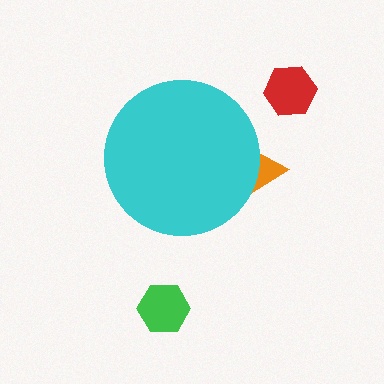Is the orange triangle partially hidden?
Yes, the orange triangle is partially hidden behind the cyan circle.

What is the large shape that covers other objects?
A cyan circle.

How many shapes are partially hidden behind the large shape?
1 shape is partially hidden.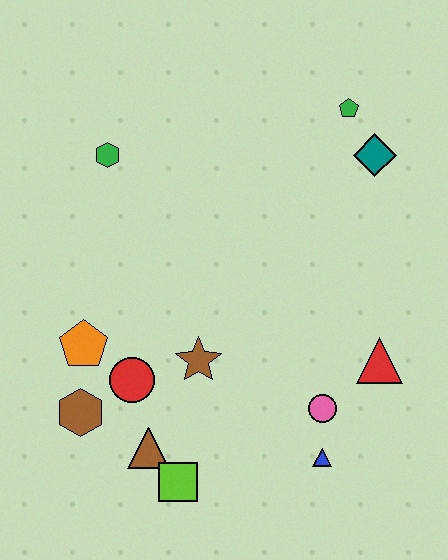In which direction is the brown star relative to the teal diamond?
The brown star is below the teal diamond.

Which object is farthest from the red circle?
The green pentagon is farthest from the red circle.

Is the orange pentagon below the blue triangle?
No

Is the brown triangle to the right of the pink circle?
No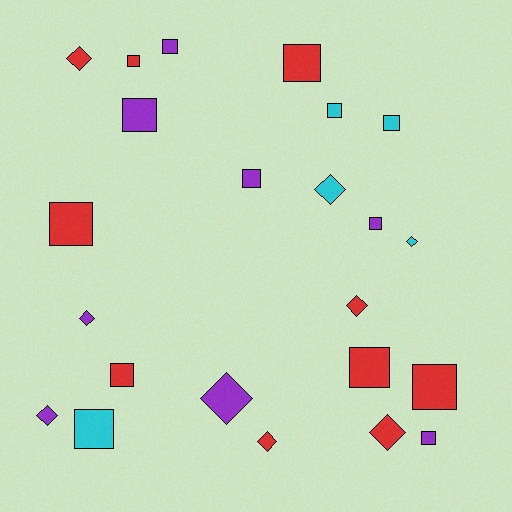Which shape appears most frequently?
Square, with 14 objects.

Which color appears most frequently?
Red, with 10 objects.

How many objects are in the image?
There are 23 objects.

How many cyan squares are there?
There are 3 cyan squares.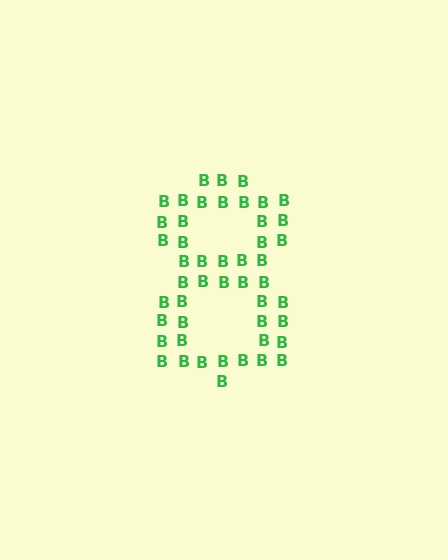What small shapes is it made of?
It is made of small letter B's.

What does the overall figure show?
The overall figure shows the digit 8.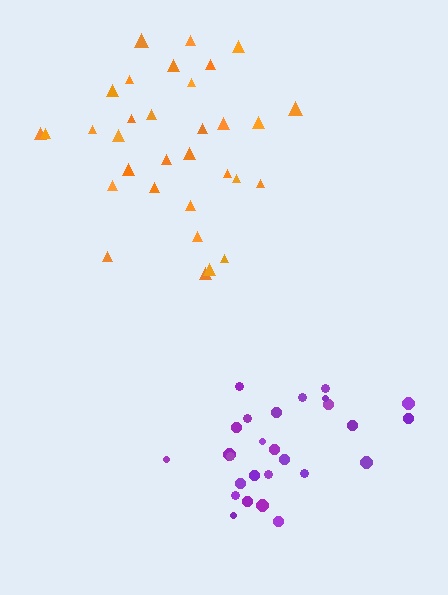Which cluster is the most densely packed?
Purple.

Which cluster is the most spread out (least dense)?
Orange.